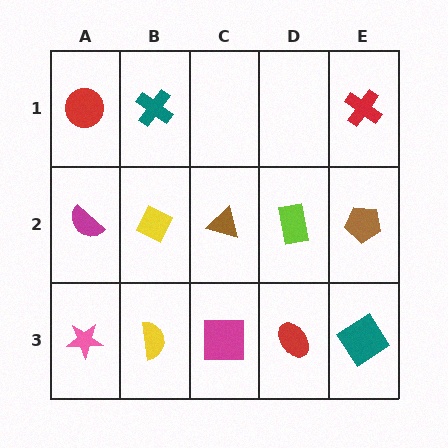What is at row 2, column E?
A brown pentagon.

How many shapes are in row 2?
5 shapes.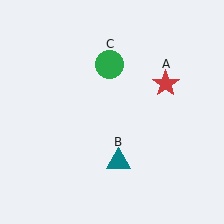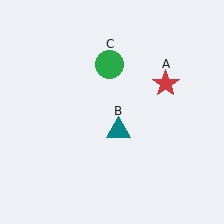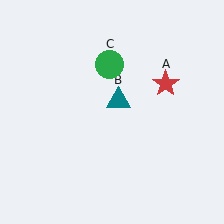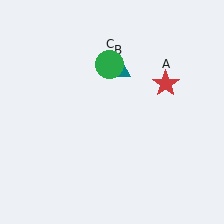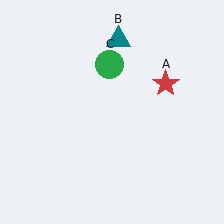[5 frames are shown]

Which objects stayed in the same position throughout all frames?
Red star (object A) and green circle (object C) remained stationary.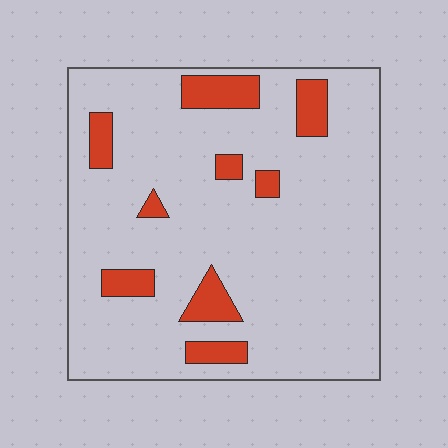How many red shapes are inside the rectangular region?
9.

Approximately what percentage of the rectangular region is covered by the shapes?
Approximately 15%.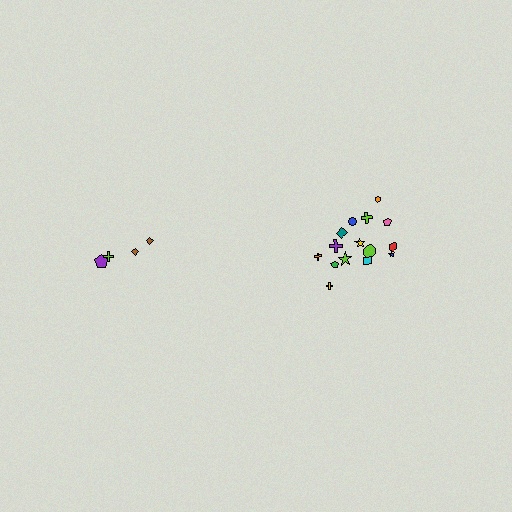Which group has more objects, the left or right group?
The right group.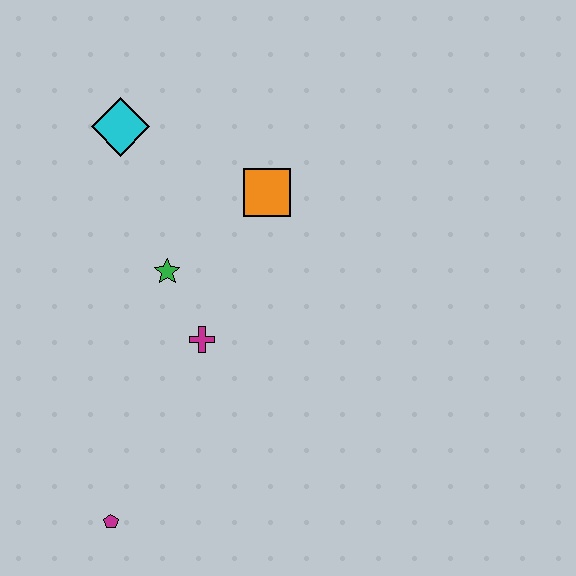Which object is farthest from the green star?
The magenta pentagon is farthest from the green star.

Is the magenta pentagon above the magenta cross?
No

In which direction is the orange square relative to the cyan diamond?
The orange square is to the right of the cyan diamond.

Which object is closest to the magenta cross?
The green star is closest to the magenta cross.